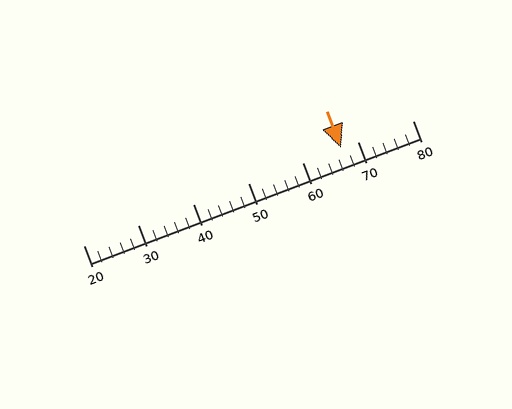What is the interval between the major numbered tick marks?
The major tick marks are spaced 10 units apart.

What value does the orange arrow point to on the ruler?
The orange arrow points to approximately 67.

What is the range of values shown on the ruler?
The ruler shows values from 20 to 80.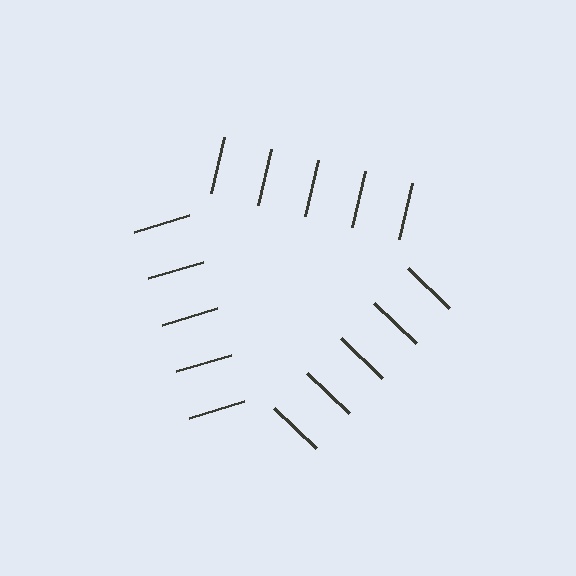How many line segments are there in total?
15 — 5 along each of the 3 edges.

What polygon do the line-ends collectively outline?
An illusory triangle — the line segments terminate on its edges but no continuous stroke is drawn.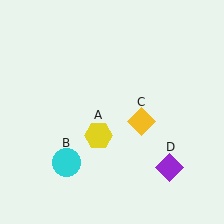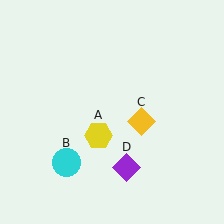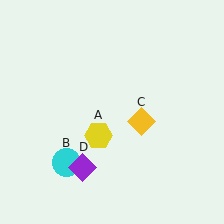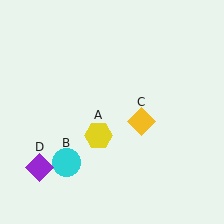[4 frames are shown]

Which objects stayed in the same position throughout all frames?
Yellow hexagon (object A) and cyan circle (object B) and yellow diamond (object C) remained stationary.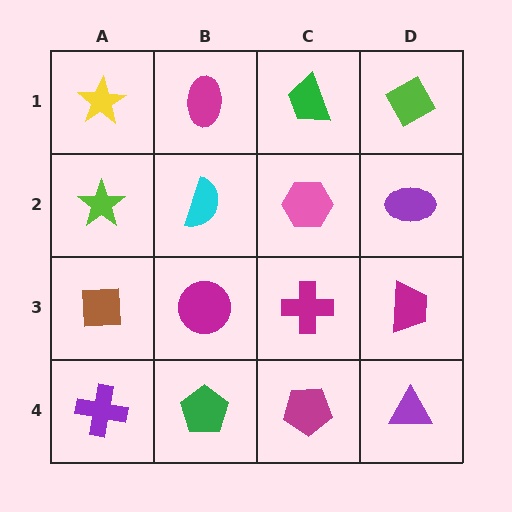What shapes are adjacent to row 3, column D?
A purple ellipse (row 2, column D), a purple triangle (row 4, column D), a magenta cross (row 3, column C).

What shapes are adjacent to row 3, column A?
A lime star (row 2, column A), a purple cross (row 4, column A), a magenta circle (row 3, column B).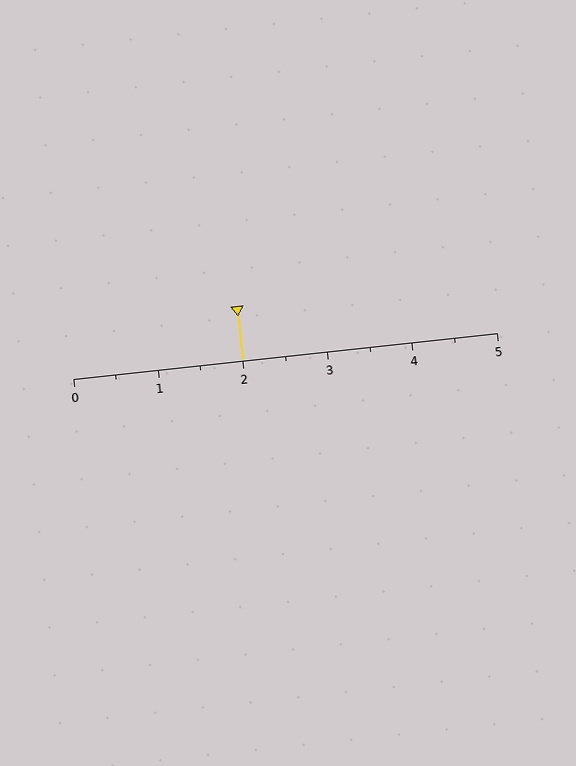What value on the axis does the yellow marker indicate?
The marker indicates approximately 2.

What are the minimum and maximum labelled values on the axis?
The axis runs from 0 to 5.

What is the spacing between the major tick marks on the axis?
The major ticks are spaced 1 apart.